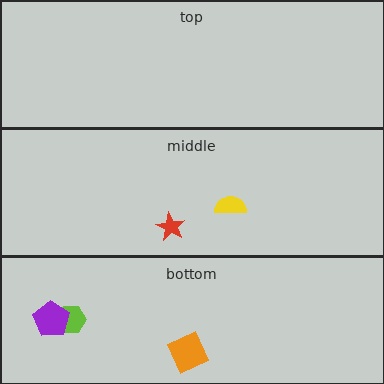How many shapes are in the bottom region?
3.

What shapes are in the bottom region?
The lime hexagon, the purple pentagon, the orange diamond.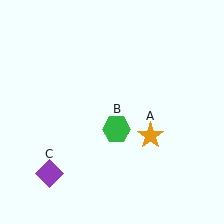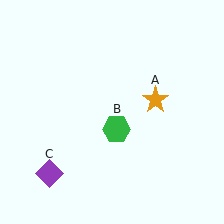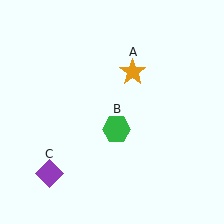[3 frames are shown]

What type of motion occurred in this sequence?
The orange star (object A) rotated counterclockwise around the center of the scene.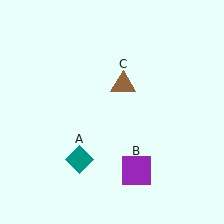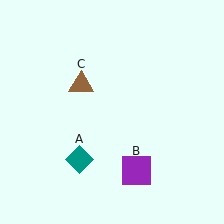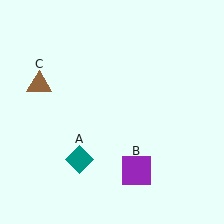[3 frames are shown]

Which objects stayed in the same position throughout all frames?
Teal diamond (object A) and purple square (object B) remained stationary.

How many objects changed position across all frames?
1 object changed position: brown triangle (object C).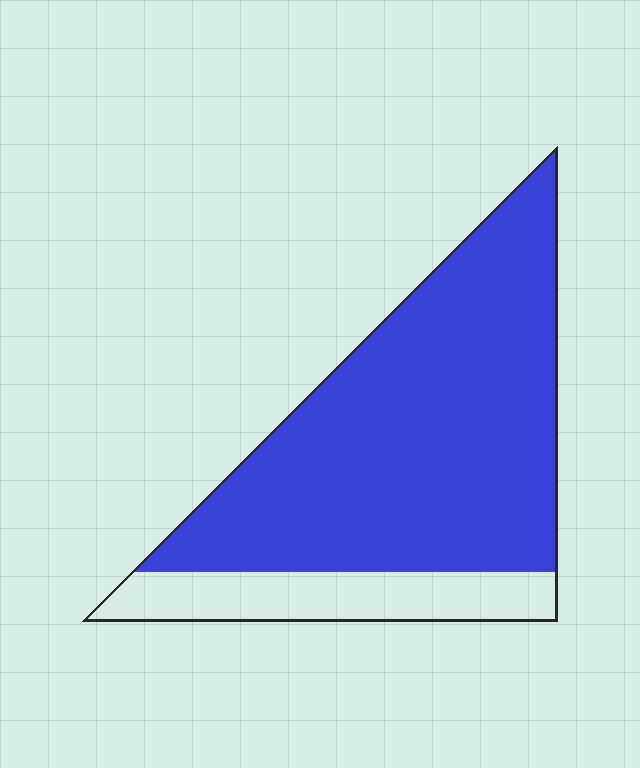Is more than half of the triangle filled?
Yes.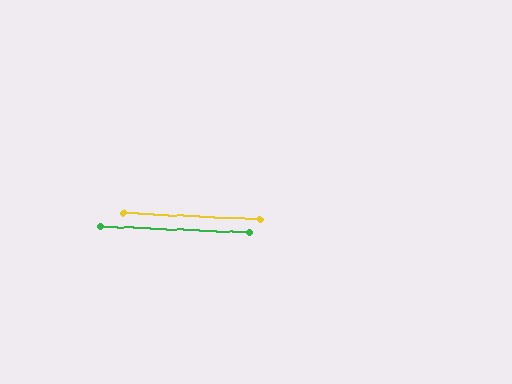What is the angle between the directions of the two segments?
Approximately 0 degrees.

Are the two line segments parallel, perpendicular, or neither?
Parallel — their directions differ by only 0.5°.